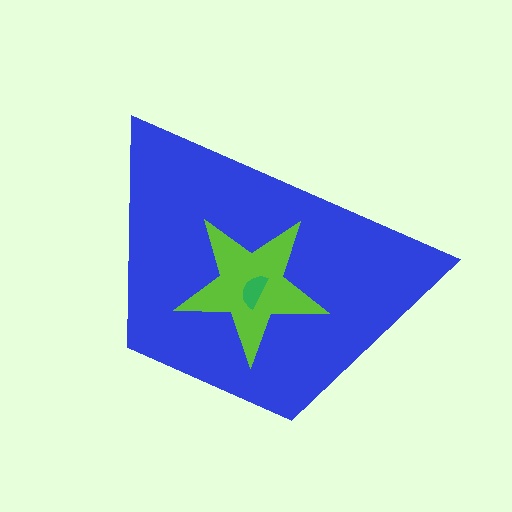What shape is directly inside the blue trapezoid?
The lime star.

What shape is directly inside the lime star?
The green semicircle.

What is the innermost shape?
The green semicircle.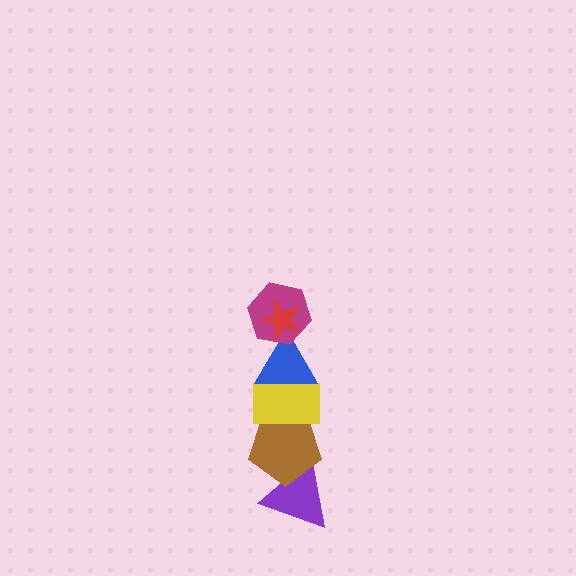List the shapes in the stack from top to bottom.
From top to bottom: the red star, the magenta hexagon, the blue triangle, the yellow rectangle, the brown pentagon, the purple triangle.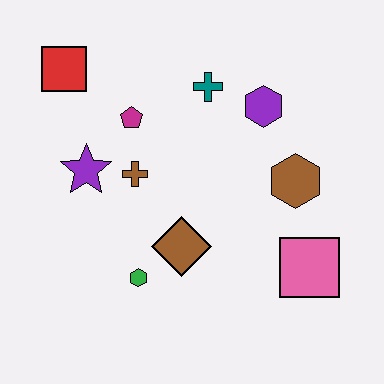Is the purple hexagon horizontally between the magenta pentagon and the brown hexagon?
Yes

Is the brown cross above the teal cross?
No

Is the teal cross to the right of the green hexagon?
Yes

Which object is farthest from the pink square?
The red square is farthest from the pink square.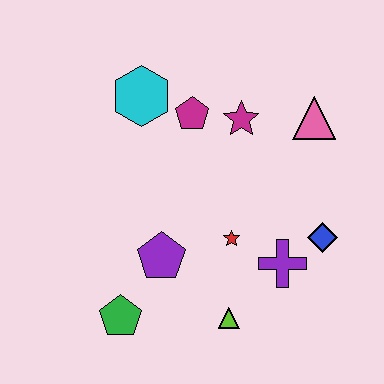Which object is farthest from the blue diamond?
The cyan hexagon is farthest from the blue diamond.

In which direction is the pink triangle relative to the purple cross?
The pink triangle is above the purple cross.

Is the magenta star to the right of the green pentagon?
Yes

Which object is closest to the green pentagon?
The purple pentagon is closest to the green pentagon.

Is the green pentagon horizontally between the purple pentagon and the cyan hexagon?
No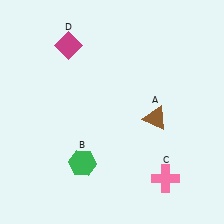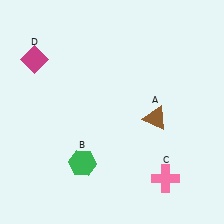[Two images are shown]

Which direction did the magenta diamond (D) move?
The magenta diamond (D) moved left.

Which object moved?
The magenta diamond (D) moved left.